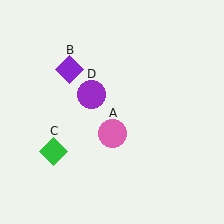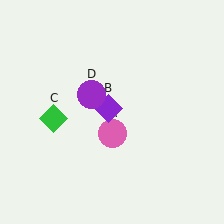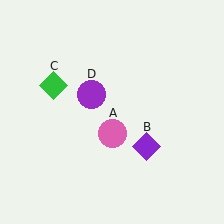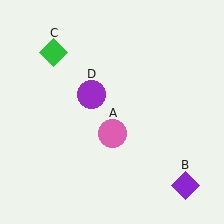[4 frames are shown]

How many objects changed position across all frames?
2 objects changed position: purple diamond (object B), green diamond (object C).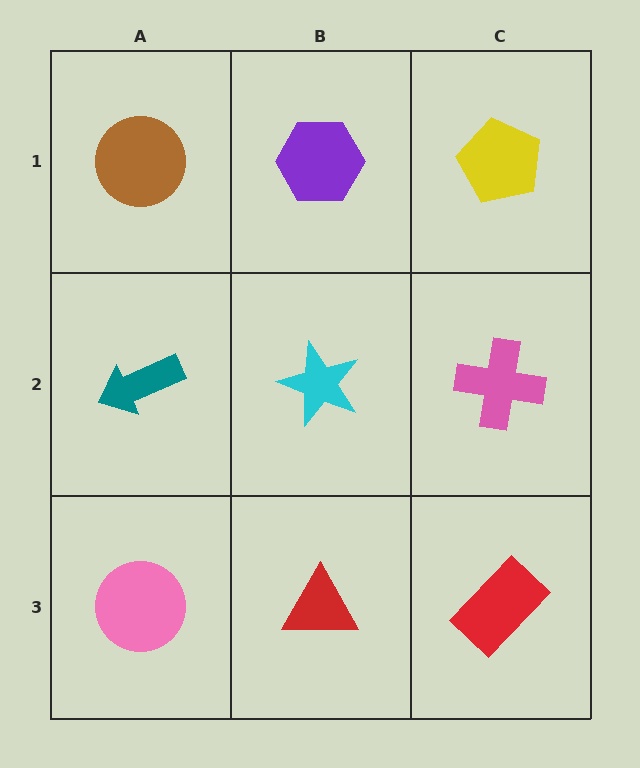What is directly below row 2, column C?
A red rectangle.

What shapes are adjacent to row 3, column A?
A teal arrow (row 2, column A), a red triangle (row 3, column B).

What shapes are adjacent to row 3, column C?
A pink cross (row 2, column C), a red triangle (row 3, column B).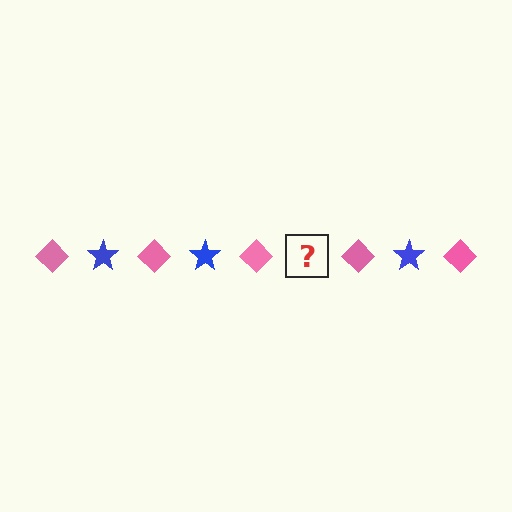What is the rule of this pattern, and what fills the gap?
The rule is that the pattern alternates between pink diamond and blue star. The gap should be filled with a blue star.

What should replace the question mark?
The question mark should be replaced with a blue star.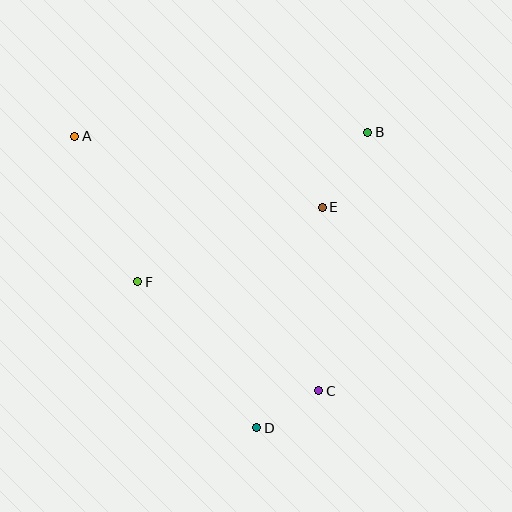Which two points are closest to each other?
Points C and D are closest to each other.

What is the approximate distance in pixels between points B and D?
The distance between B and D is approximately 316 pixels.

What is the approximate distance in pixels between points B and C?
The distance between B and C is approximately 263 pixels.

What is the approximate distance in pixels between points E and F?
The distance between E and F is approximately 199 pixels.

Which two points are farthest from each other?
Points A and C are farthest from each other.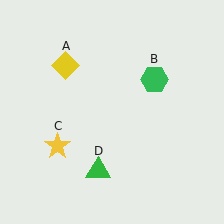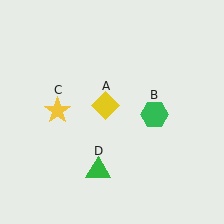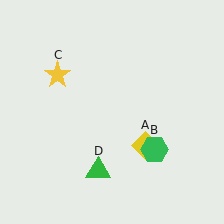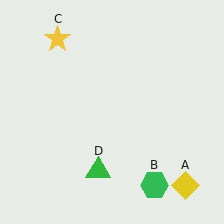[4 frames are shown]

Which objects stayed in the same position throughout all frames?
Green triangle (object D) remained stationary.